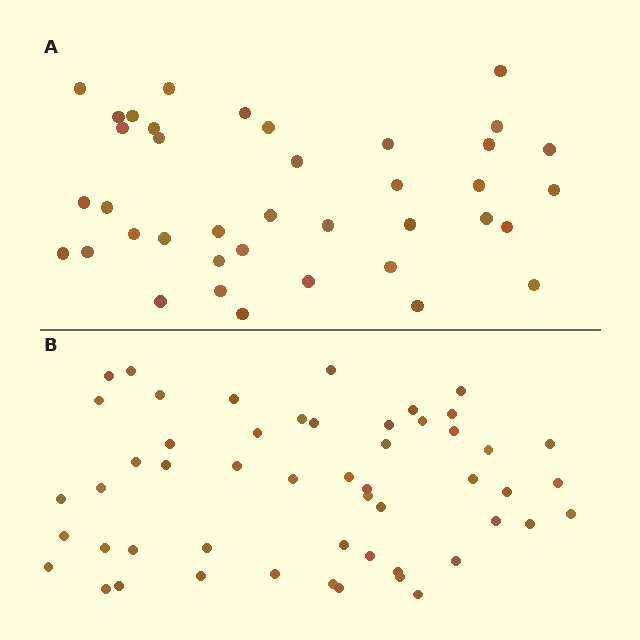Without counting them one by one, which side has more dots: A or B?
Region B (the bottom region) has more dots.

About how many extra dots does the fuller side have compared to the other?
Region B has approximately 15 more dots than region A.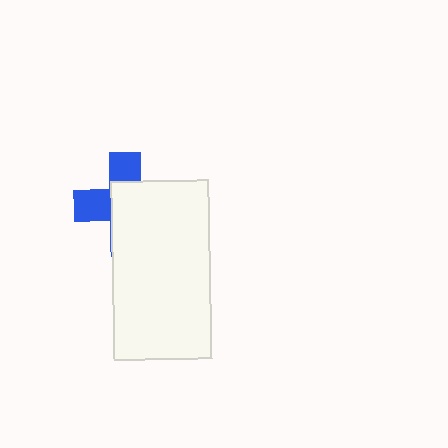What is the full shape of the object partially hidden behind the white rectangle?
The partially hidden object is a blue cross.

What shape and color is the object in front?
The object in front is a white rectangle.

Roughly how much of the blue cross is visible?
A small part of it is visible (roughly 39%).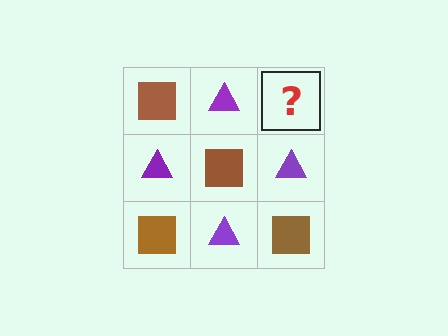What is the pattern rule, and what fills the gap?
The rule is that it alternates brown square and purple triangle in a checkerboard pattern. The gap should be filled with a brown square.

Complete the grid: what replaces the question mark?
The question mark should be replaced with a brown square.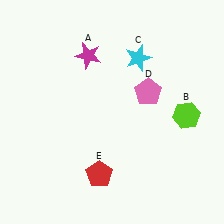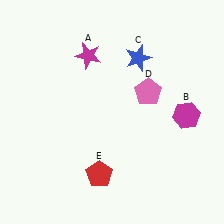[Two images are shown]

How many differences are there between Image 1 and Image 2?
There are 2 differences between the two images.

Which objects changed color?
B changed from lime to magenta. C changed from cyan to blue.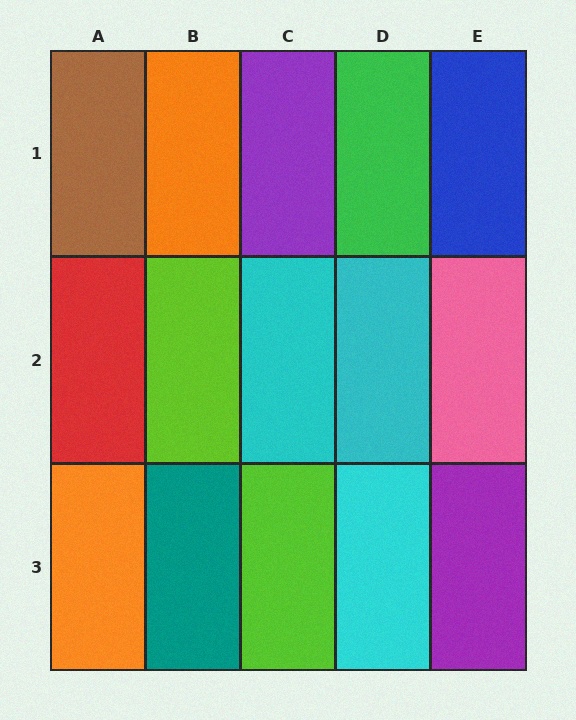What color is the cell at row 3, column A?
Orange.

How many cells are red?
1 cell is red.